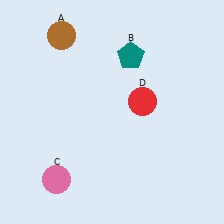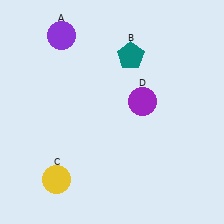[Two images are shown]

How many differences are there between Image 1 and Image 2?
There are 3 differences between the two images.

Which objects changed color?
A changed from brown to purple. C changed from pink to yellow. D changed from red to purple.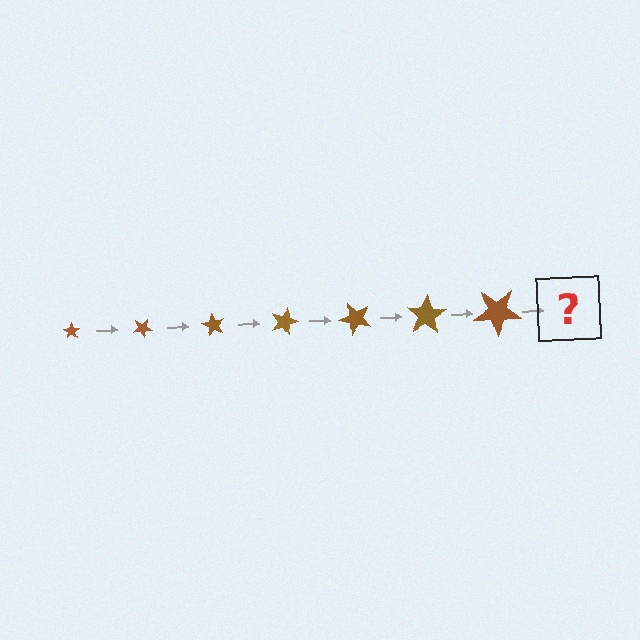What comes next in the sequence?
The next element should be a star, larger than the previous one and rotated 210 degrees from the start.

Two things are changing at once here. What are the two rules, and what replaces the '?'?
The two rules are that the star grows larger each step and it rotates 30 degrees each step. The '?' should be a star, larger than the previous one and rotated 210 degrees from the start.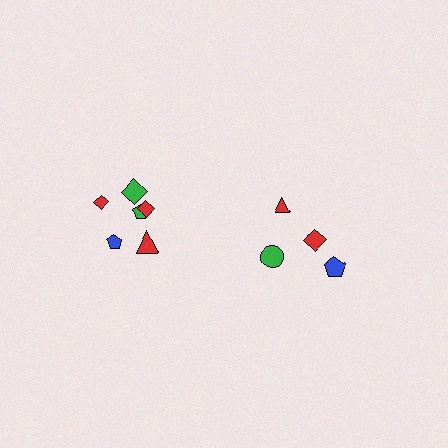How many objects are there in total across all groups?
There are 10 objects.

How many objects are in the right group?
There are 4 objects.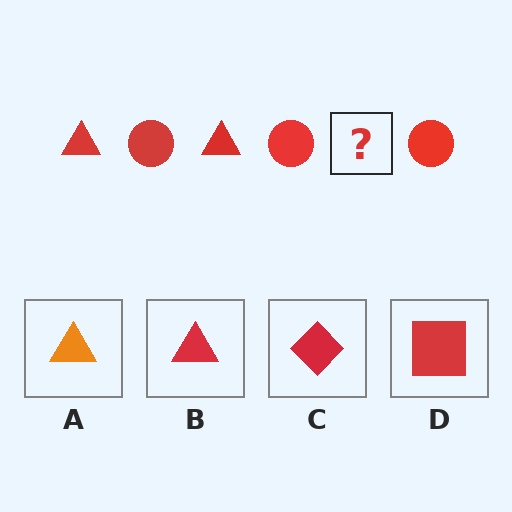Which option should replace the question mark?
Option B.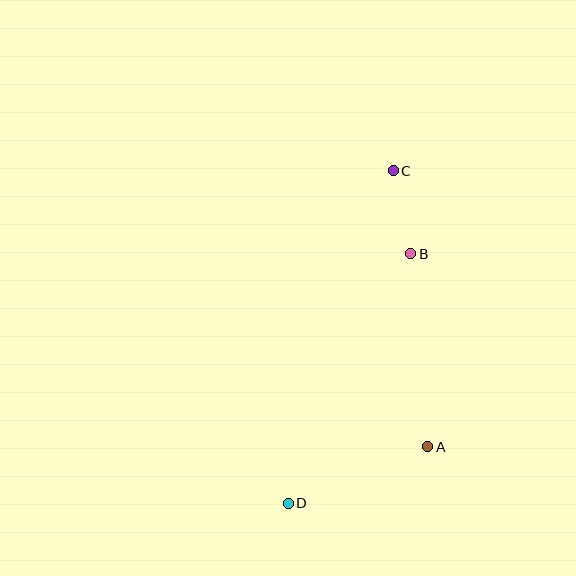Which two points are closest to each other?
Points B and C are closest to each other.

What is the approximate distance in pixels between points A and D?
The distance between A and D is approximately 150 pixels.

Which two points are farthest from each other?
Points C and D are farthest from each other.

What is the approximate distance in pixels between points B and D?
The distance between B and D is approximately 278 pixels.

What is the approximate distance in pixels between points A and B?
The distance between A and B is approximately 194 pixels.